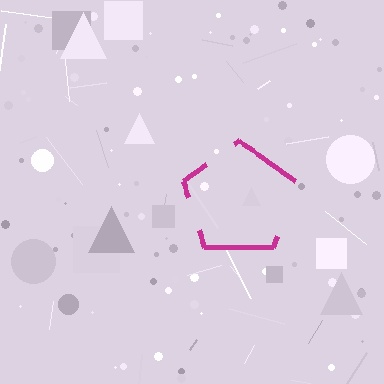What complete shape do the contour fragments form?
The contour fragments form a pentagon.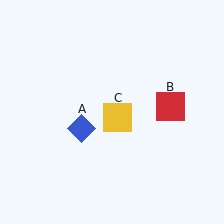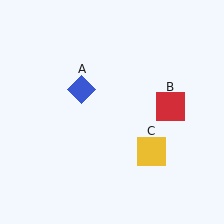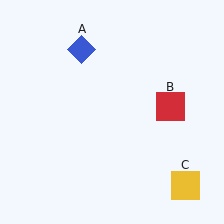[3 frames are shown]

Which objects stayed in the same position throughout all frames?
Red square (object B) remained stationary.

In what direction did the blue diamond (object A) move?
The blue diamond (object A) moved up.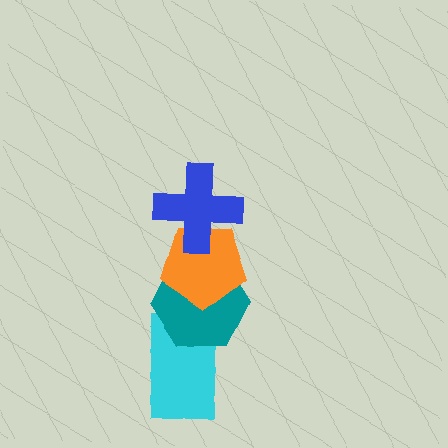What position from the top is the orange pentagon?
The orange pentagon is 2nd from the top.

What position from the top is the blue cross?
The blue cross is 1st from the top.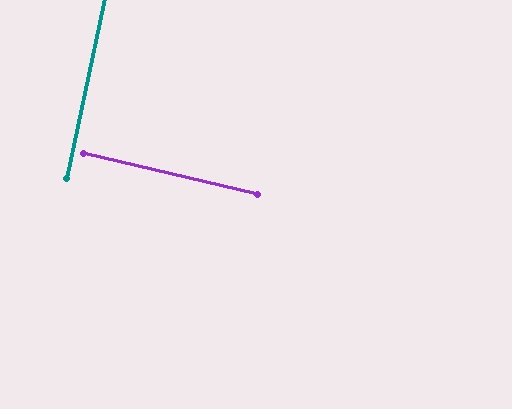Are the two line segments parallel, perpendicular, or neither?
Perpendicular — they meet at approximately 89°.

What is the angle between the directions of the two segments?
Approximately 89 degrees.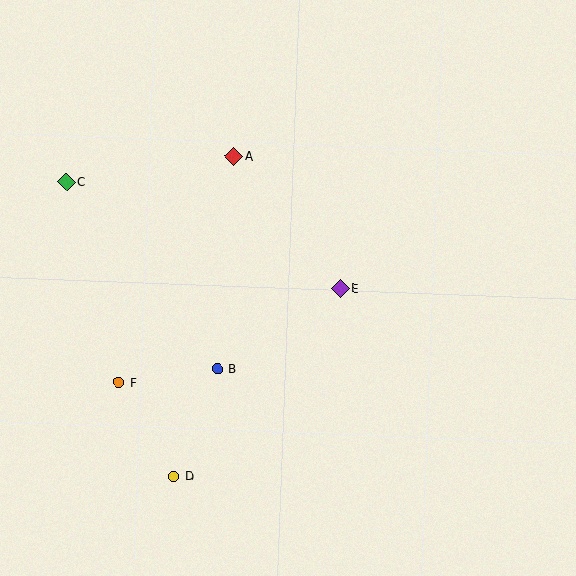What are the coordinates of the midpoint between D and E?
The midpoint between D and E is at (257, 382).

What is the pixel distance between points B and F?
The distance between B and F is 99 pixels.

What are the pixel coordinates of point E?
Point E is at (340, 288).